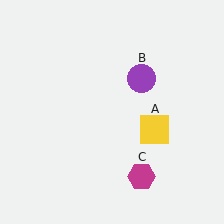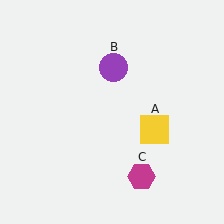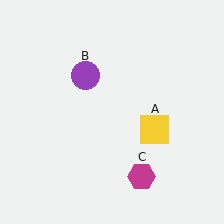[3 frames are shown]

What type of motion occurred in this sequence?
The purple circle (object B) rotated counterclockwise around the center of the scene.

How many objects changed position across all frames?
1 object changed position: purple circle (object B).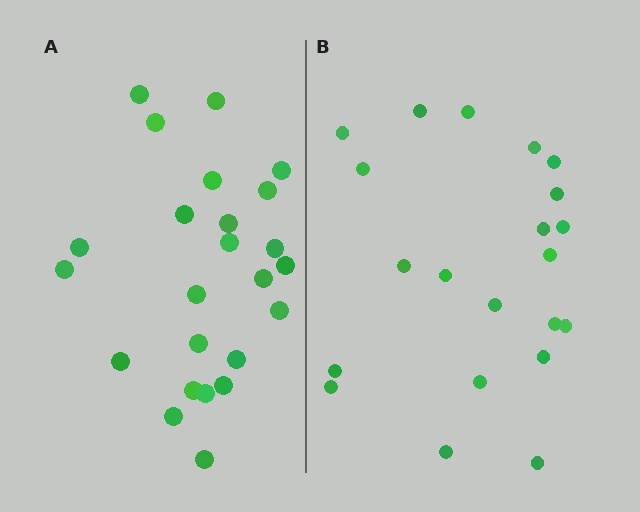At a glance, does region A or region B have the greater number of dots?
Region A (the left region) has more dots.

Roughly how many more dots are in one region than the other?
Region A has just a few more — roughly 2 or 3 more dots than region B.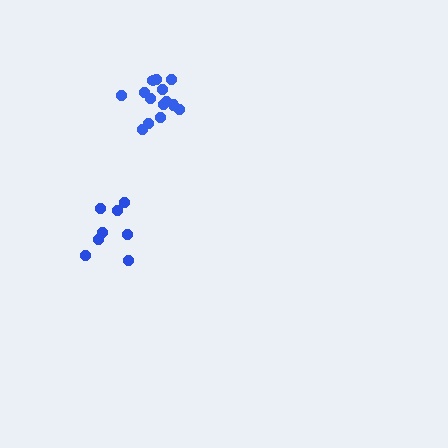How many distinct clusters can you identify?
There are 2 distinct clusters.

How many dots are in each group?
Group 1: 14 dots, Group 2: 8 dots (22 total).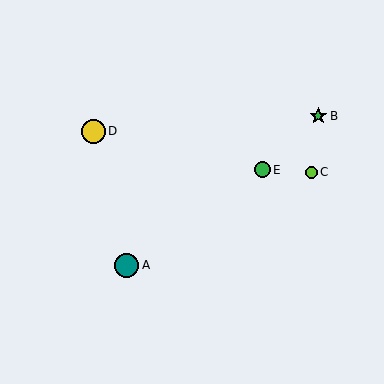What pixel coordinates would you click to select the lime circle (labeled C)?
Click at (311, 172) to select the lime circle C.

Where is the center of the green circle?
The center of the green circle is at (262, 170).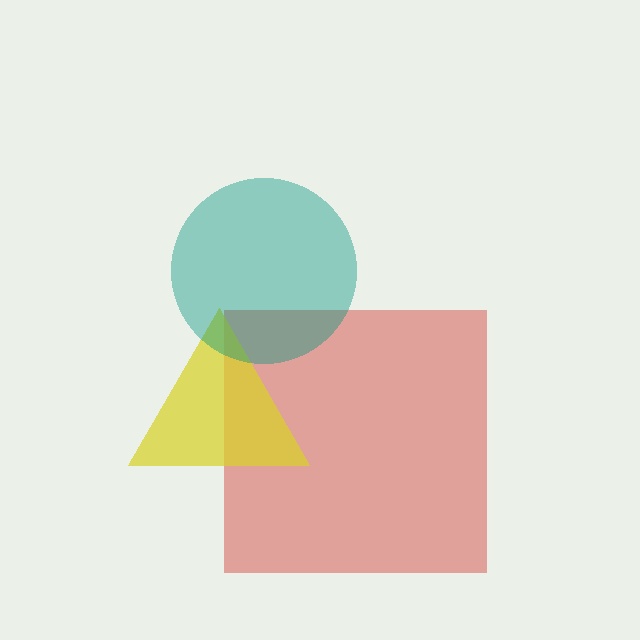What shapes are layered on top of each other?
The layered shapes are: a red square, a yellow triangle, a teal circle.